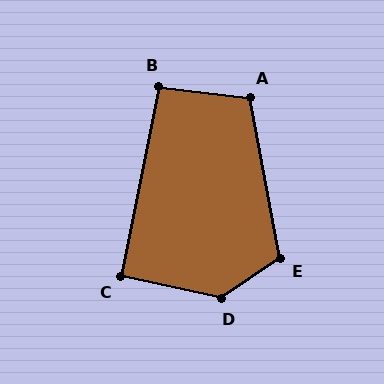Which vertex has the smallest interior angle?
C, at approximately 91 degrees.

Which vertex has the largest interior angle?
D, at approximately 133 degrees.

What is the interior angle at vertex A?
Approximately 108 degrees (obtuse).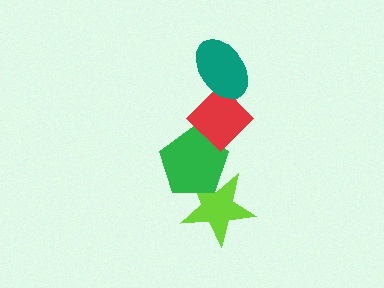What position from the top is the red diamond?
The red diamond is 2nd from the top.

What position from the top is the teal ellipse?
The teal ellipse is 1st from the top.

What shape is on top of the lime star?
The green pentagon is on top of the lime star.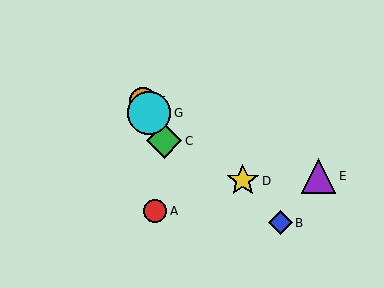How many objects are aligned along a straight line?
3 objects (C, F, G) are aligned along a straight line.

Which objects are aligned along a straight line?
Objects C, F, G are aligned along a straight line.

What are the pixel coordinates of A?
Object A is at (155, 211).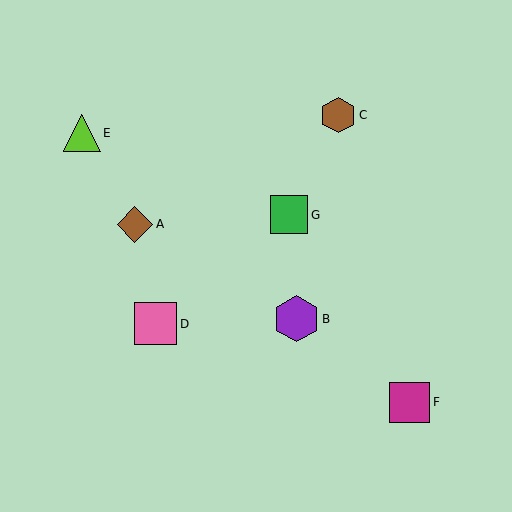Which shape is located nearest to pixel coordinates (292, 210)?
The green square (labeled G) at (289, 215) is nearest to that location.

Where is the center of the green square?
The center of the green square is at (289, 215).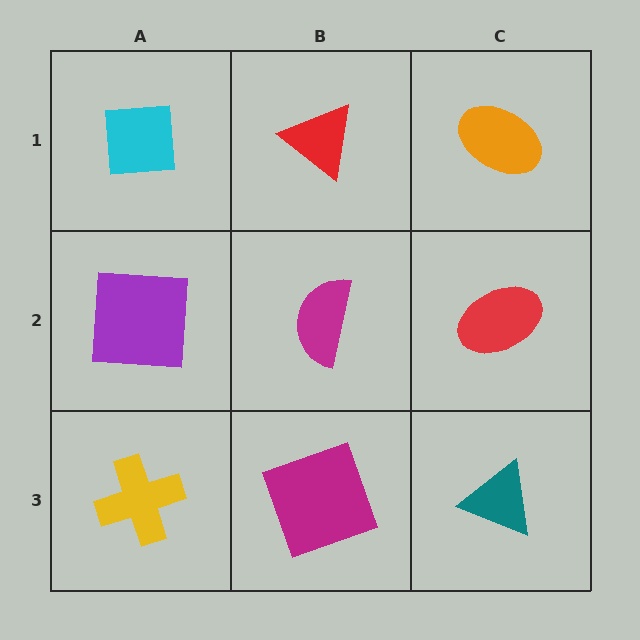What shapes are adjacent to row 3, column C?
A red ellipse (row 2, column C), a magenta square (row 3, column B).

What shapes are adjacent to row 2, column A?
A cyan square (row 1, column A), a yellow cross (row 3, column A), a magenta semicircle (row 2, column B).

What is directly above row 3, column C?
A red ellipse.